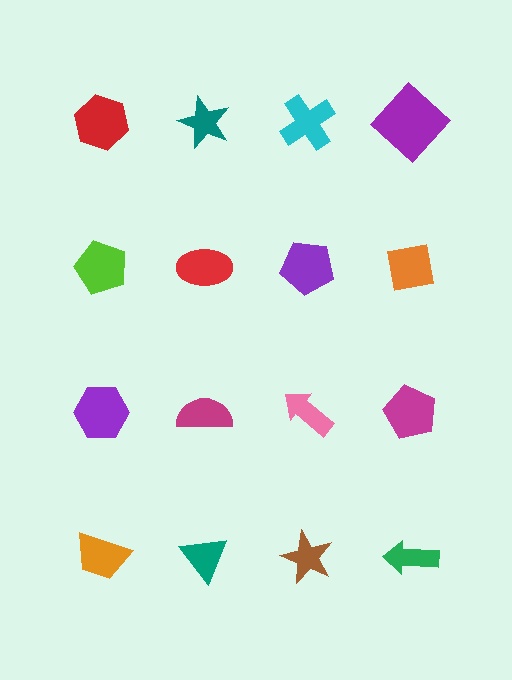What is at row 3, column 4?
A magenta pentagon.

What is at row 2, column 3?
A purple pentagon.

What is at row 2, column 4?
An orange square.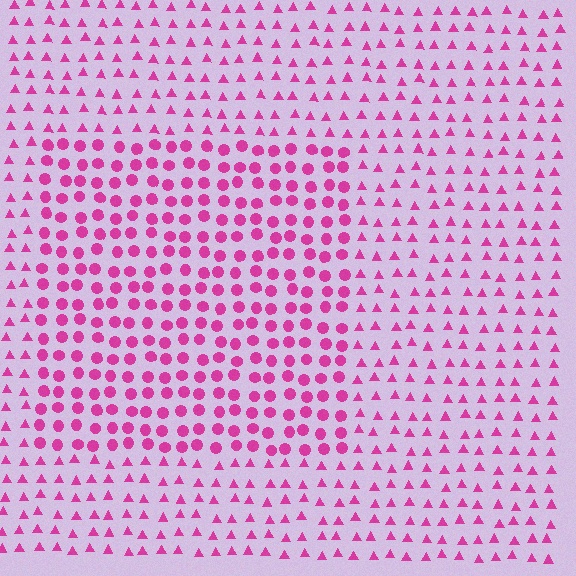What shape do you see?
I see a rectangle.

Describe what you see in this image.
The image is filled with small magenta elements arranged in a uniform grid. A rectangle-shaped region contains circles, while the surrounding area contains triangles. The boundary is defined purely by the change in element shape.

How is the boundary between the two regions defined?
The boundary is defined by a change in element shape: circles inside vs. triangles outside. All elements share the same color and spacing.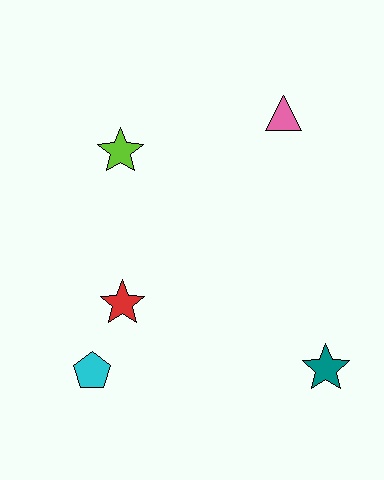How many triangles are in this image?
There is 1 triangle.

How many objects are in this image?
There are 5 objects.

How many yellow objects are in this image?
There are no yellow objects.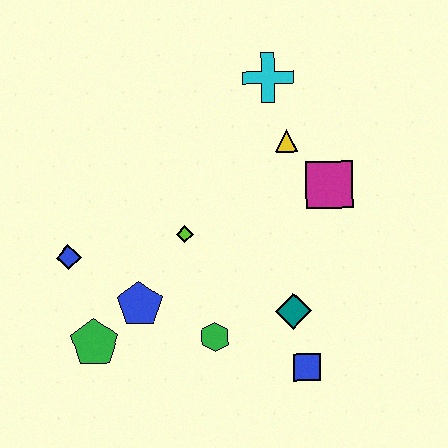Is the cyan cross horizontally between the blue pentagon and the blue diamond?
No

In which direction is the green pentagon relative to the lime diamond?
The green pentagon is below the lime diamond.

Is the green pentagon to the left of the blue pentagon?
Yes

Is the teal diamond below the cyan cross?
Yes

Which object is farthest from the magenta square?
The green pentagon is farthest from the magenta square.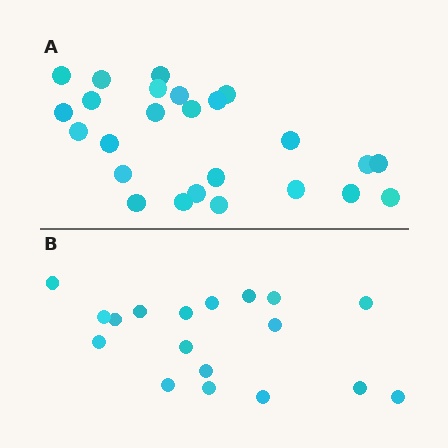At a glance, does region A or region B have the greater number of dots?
Region A (the top region) has more dots.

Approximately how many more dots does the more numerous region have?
Region A has roughly 8 or so more dots than region B.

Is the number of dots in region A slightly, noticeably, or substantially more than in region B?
Region A has noticeably more, but not dramatically so. The ratio is roughly 1.4 to 1.